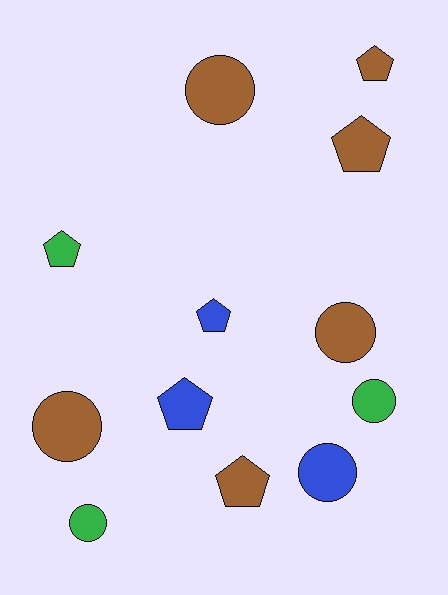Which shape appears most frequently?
Circle, with 6 objects.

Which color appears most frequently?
Brown, with 6 objects.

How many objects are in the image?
There are 12 objects.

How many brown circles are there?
There are 3 brown circles.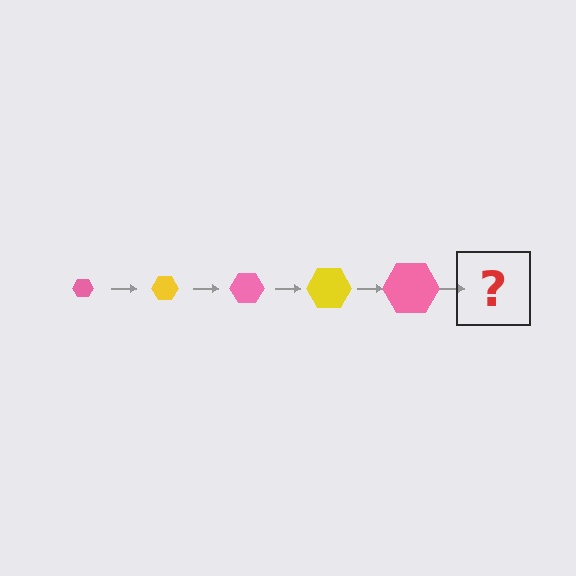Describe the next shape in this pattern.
It should be a yellow hexagon, larger than the previous one.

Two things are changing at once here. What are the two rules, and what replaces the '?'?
The two rules are that the hexagon grows larger each step and the color cycles through pink and yellow. The '?' should be a yellow hexagon, larger than the previous one.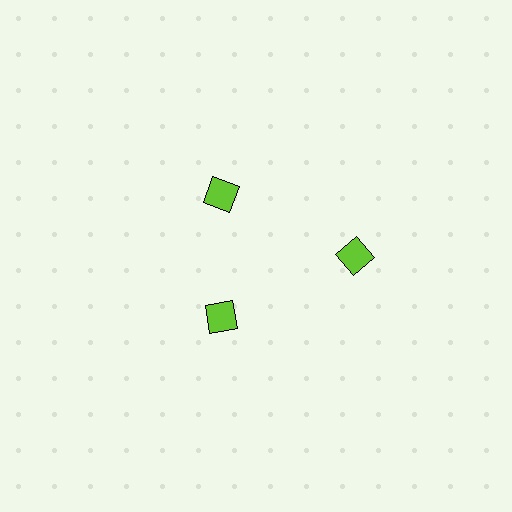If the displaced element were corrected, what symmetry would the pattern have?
It would have 3-fold rotational symmetry — the pattern would map onto itself every 120 degrees.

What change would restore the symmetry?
The symmetry would be restored by moving it inward, back onto the ring so that all 3 diamonds sit at equal angles and equal distance from the center.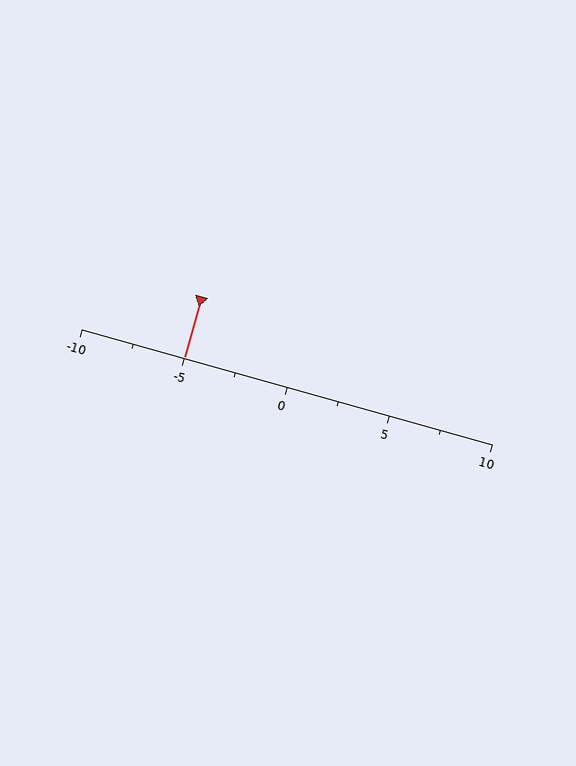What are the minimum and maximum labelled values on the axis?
The axis runs from -10 to 10.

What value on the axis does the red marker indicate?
The marker indicates approximately -5.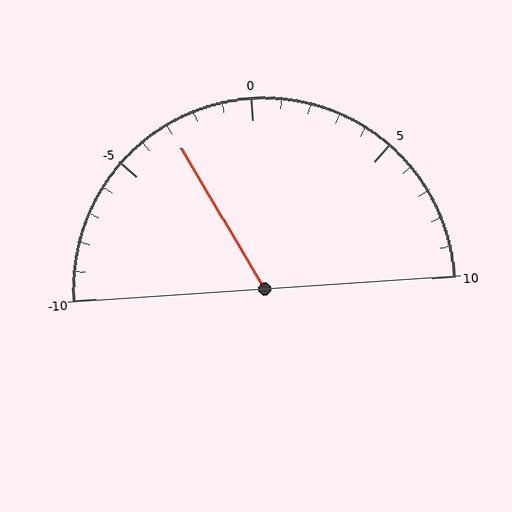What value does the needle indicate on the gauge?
The needle indicates approximately -3.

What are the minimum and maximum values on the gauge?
The gauge ranges from -10 to 10.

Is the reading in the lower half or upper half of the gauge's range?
The reading is in the lower half of the range (-10 to 10).